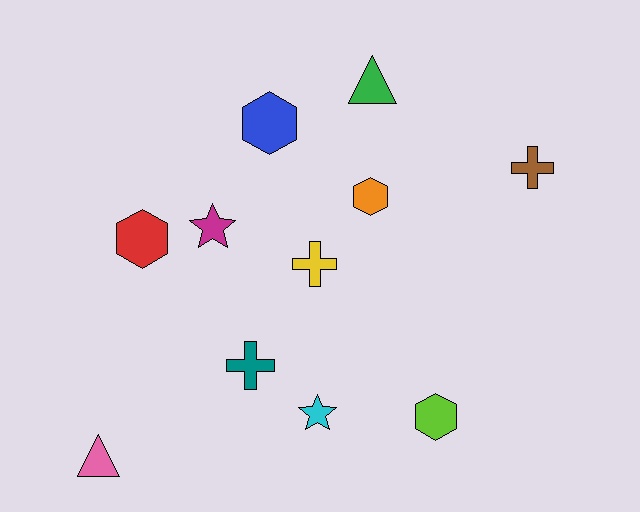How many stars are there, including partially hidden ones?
There are 2 stars.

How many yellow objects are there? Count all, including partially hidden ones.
There is 1 yellow object.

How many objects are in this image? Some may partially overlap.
There are 11 objects.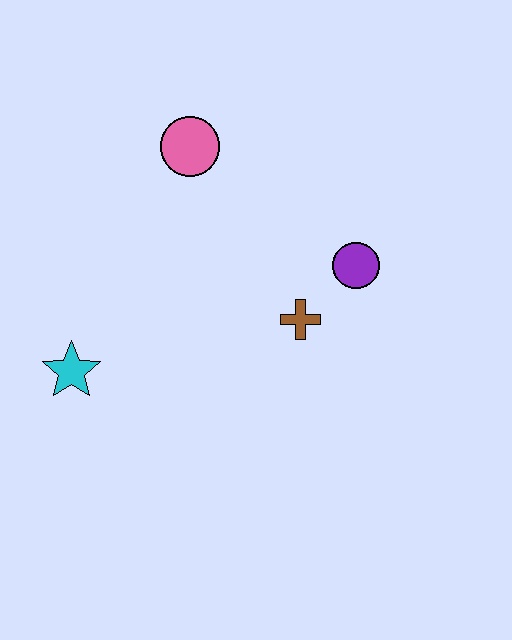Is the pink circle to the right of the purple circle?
No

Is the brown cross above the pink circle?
No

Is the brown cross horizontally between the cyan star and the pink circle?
No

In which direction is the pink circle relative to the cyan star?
The pink circle is above the cyan star.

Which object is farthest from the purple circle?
The cyan star is farthest from the purple circle.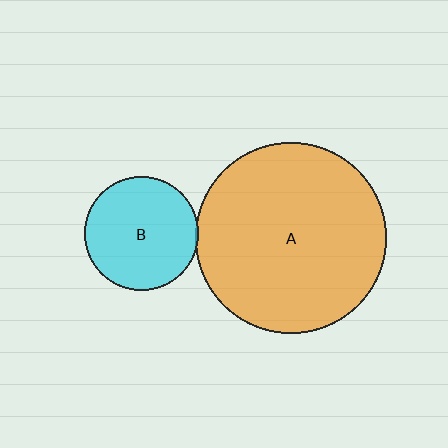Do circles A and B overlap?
Yes.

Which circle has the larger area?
Circle A (orange).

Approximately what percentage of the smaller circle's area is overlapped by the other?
Approximately 5%.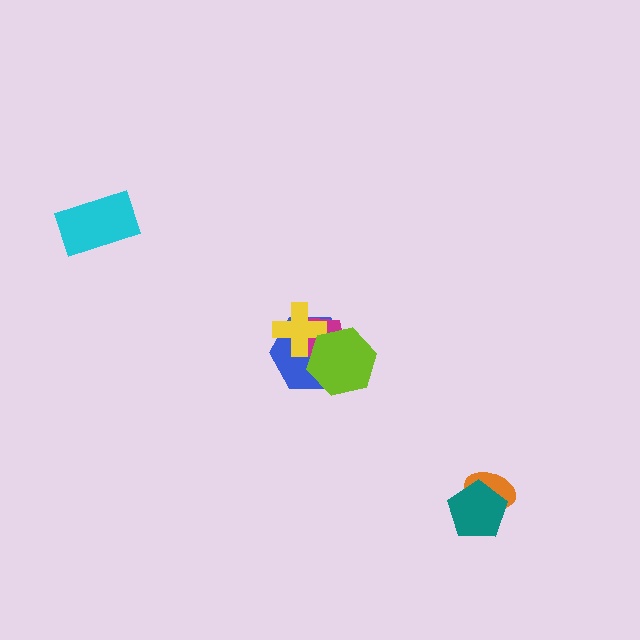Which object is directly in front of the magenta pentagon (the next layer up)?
The yellow cross is directly in front of the magenta pentagon.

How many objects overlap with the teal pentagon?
1 object overlaps with the teal pentagon.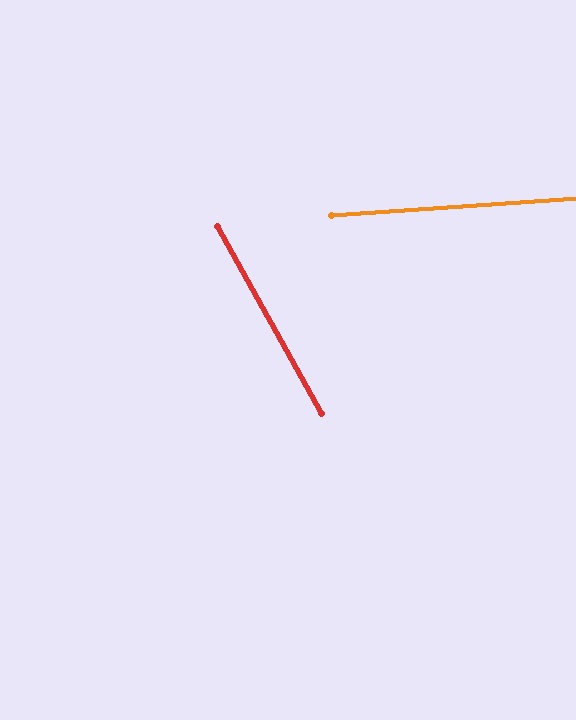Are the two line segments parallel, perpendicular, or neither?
Neither parallel nor perpendicular — they differ by about 65°.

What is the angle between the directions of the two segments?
Approximately 65 degrees.